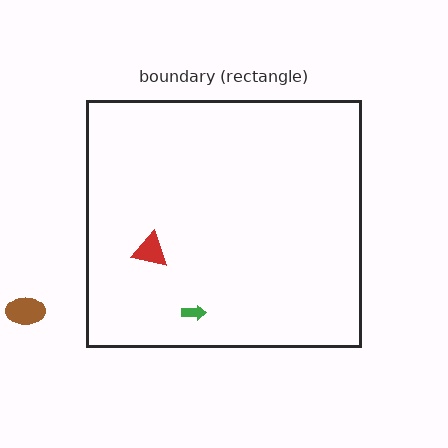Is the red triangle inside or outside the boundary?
Inside.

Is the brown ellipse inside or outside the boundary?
Outside.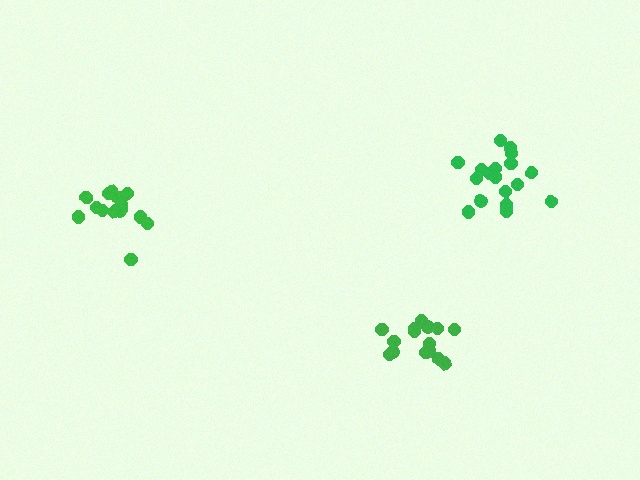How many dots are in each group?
Group 1: 16 dots, Group 2: 15 dots, Group 3: 18 dots (49 total).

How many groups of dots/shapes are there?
There are 3 groups.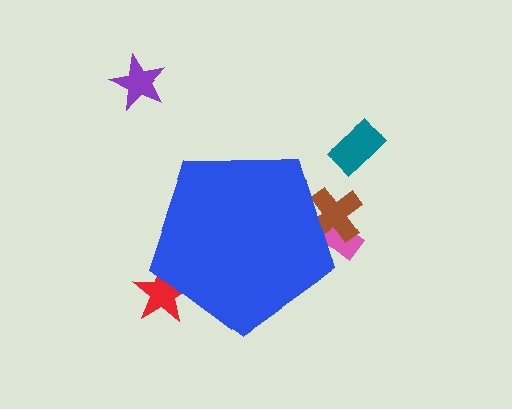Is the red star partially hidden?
Yes, the red star is partially hidden behind the blue pentagon.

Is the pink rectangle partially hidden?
Yes, the pink rectangle is partially hidden behind the blue pentagon.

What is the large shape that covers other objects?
A blue pentagon.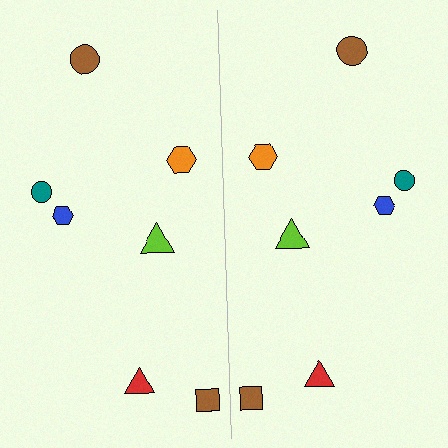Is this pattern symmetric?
Yes, this pattern has bilateral (reflection) symmetry.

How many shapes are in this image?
There are 14 shapes in this image.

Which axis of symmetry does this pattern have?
The pattern has a vertical axis of symmetry running through the center of the image.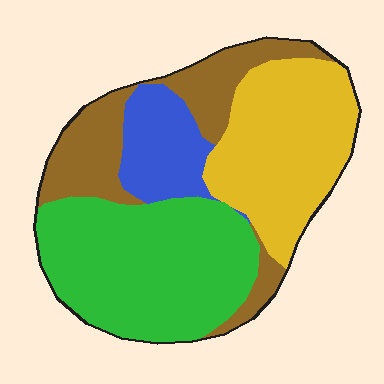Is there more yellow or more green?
Green.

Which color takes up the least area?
Blue, at roughly 10%.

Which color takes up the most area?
Green, at roughly 35%.